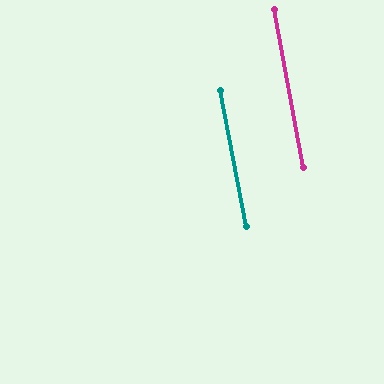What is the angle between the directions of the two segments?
Approximately 0 degrees.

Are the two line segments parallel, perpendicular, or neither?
Parallel — their directions differ by only 0.1°.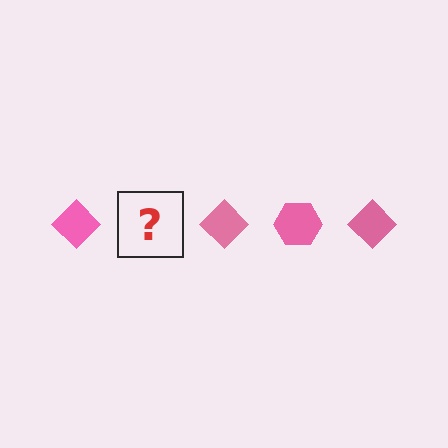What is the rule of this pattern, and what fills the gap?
The rule is that the pattern cycles through diamond, hexagon shapes in pink. The gap should be filled with a pink hexagon.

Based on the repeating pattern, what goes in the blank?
The blank should be a pink hexagon.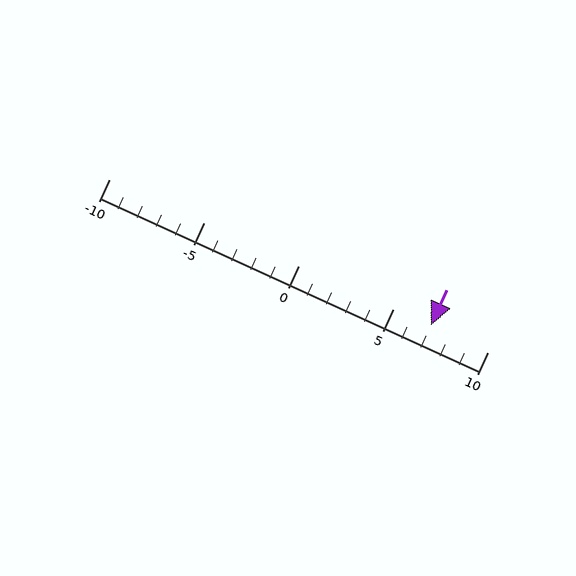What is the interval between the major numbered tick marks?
The major tick marks are spaced 5 units apart.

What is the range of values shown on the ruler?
The ruler shows values from -10 to 10.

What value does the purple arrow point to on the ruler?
The purple arrow points to approximately 7.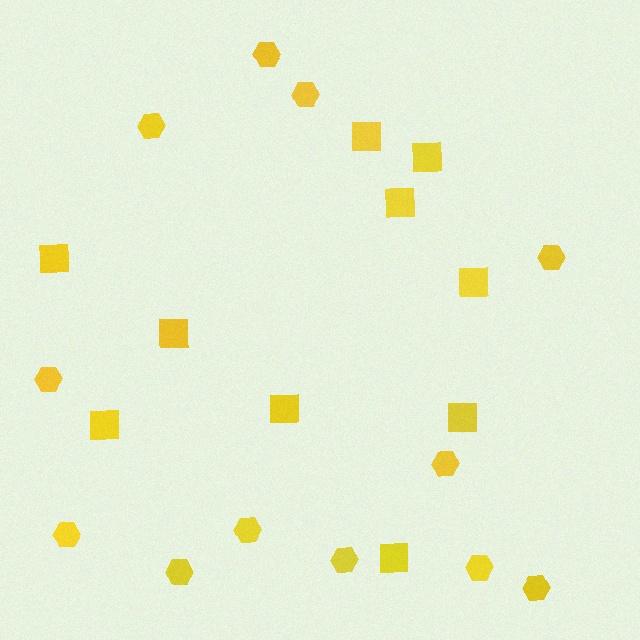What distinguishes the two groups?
There are 2 groups: one group of hexagons (12) and one group of squares (10).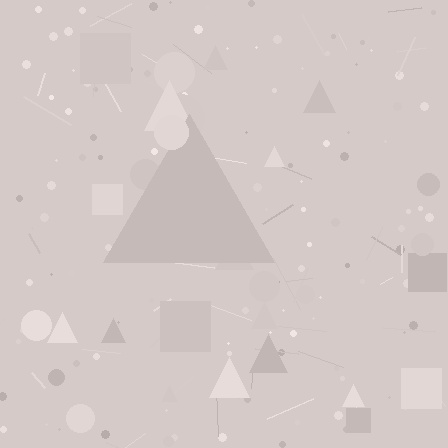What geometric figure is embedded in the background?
A triangle is embedded in the background.